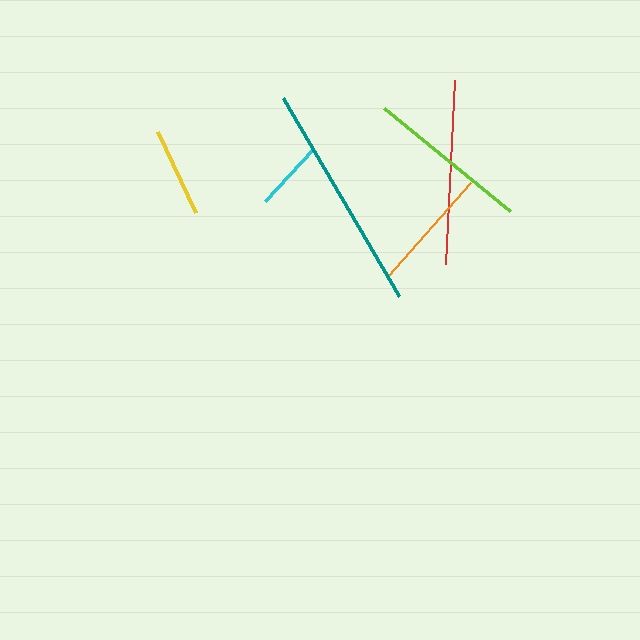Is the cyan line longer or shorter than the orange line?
The orange line is longer than the cyan line.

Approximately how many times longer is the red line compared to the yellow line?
The red line is approximately 2.1 times the length of the yellow line.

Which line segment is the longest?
The teal line is the longest at approximately 229 pixels.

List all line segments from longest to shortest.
From longest to shortest: teal, red, lime, orange, yellow, cyan.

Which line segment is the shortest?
The cyan line is the shortest at approximately 71 pixels.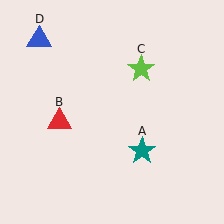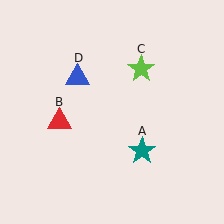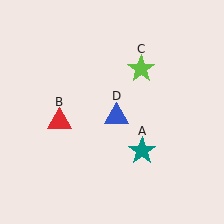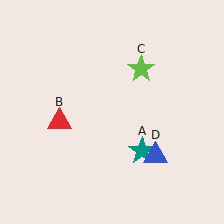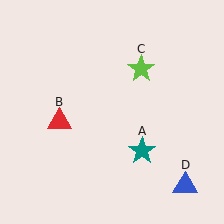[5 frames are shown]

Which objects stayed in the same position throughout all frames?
Teal star (object A) and red triangle (object B) and lime star (object C) remained stationary.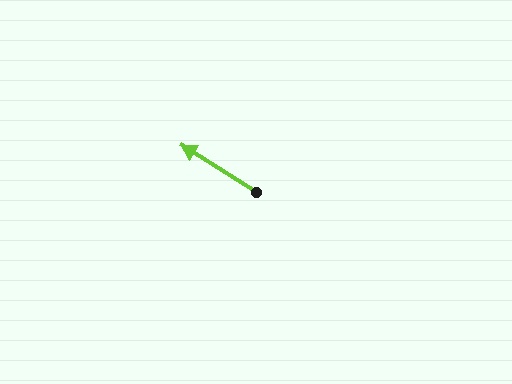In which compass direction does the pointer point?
Northwest.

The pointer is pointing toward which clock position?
Roughly 10 o'clock.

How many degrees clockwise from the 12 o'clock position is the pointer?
Approximately 302 degrees.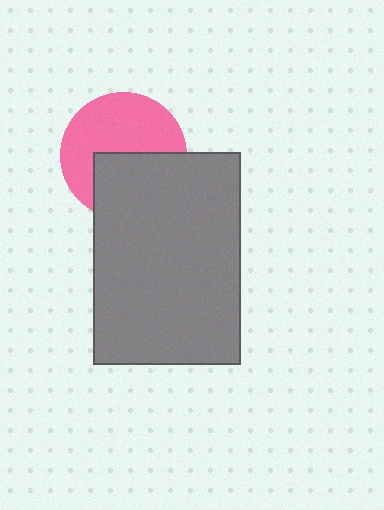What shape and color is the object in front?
The object in front is a gray rectangle.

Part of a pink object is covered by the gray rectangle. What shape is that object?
It is a circle.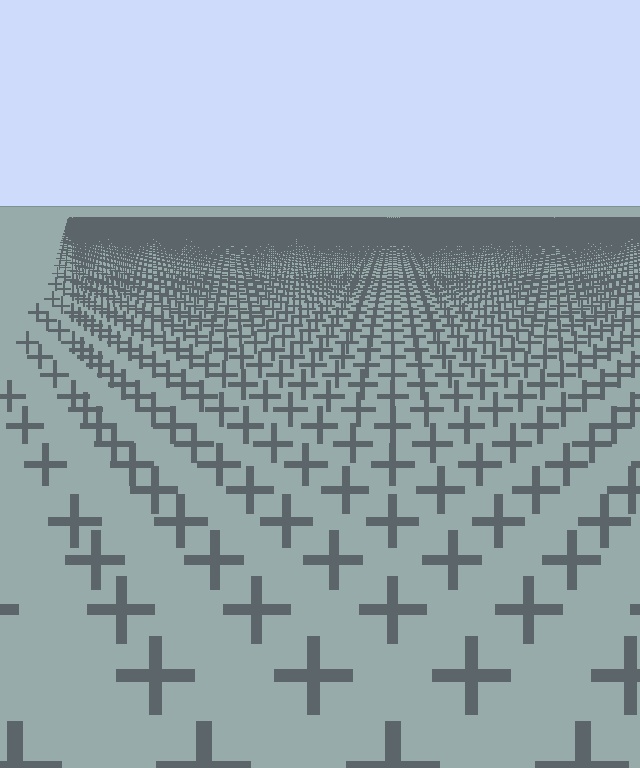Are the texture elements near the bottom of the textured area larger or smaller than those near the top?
Larger. Near the bottom, elements are closer to the viewer and appear at a bigger on-screen size.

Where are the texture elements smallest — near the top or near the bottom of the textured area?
Near the top.